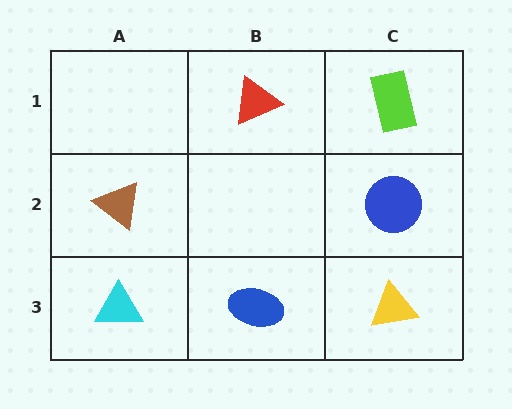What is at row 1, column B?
A red triangle.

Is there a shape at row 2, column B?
No, that cell is empty.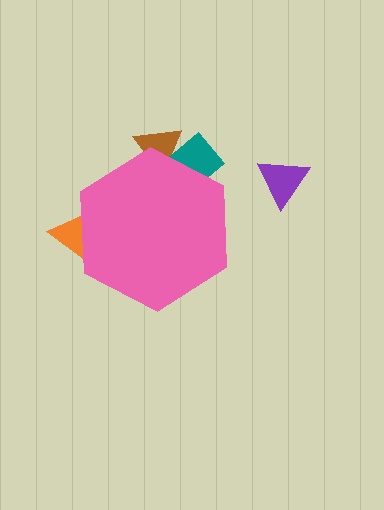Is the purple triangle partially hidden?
No, the purple triangle is fully visible.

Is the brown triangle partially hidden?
Yes, the brown triangle is partially hidden behind the pink hexagon.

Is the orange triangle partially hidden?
Yes, the orange triangle is partially hidden behind the pink hexagon.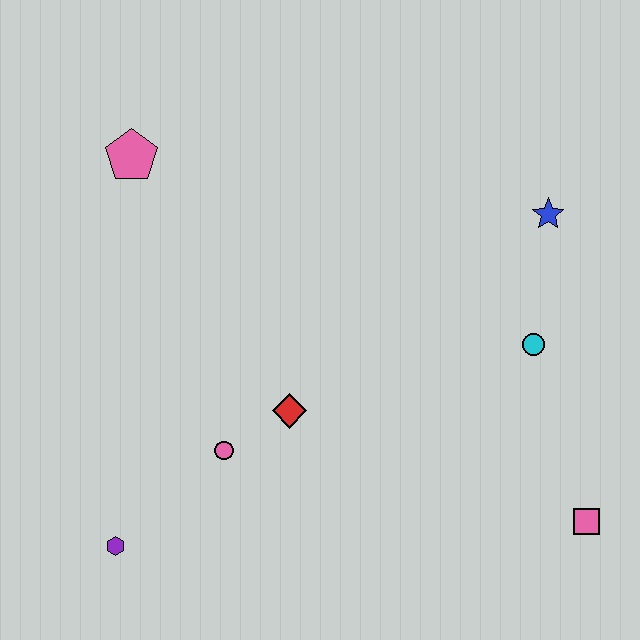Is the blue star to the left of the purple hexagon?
No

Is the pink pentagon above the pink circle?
Yes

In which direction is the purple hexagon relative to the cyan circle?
The purple hexagon is to the left of the cyan circle.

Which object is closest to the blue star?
The cyan circle is closest to the blue star.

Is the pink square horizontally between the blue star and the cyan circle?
No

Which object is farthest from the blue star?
The purple hexagon is farthest from the blue star.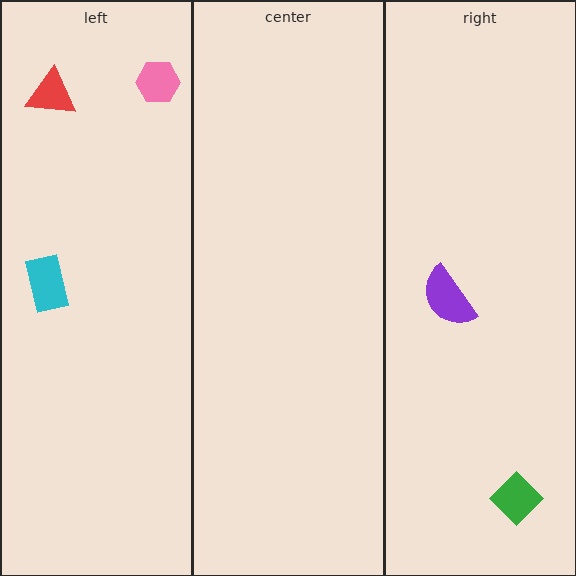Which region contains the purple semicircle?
The right region.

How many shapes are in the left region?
3.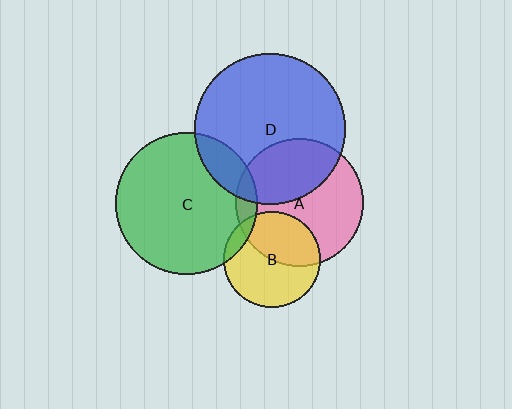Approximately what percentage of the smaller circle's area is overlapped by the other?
Approximately 10%.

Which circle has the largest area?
Circle D (blue).